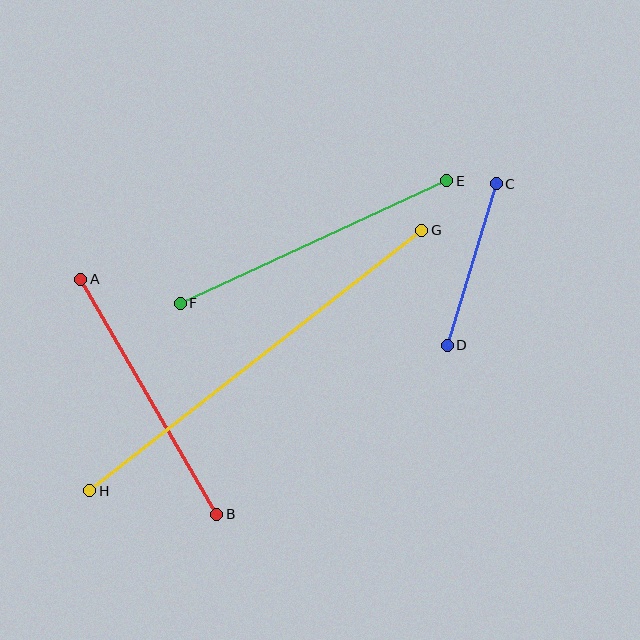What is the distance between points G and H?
The distance is approximately 422 pixels.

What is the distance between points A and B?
The distance is approximately 272 pixels.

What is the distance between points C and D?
The distance is approximately 169 pixels.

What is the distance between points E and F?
The distance is approximately 293 pixels.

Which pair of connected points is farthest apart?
Points G and H are farthest apart.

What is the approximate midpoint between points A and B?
The midpoint is at approximately (149, 397) pixels.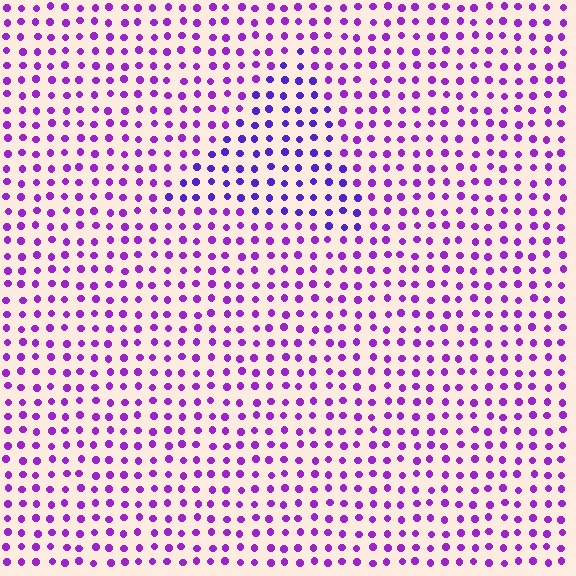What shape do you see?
I see a triangle.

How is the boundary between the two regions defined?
The boundary is defined purely by a slight shift in hue (about 29 degrees). Spacing, size, and orientation are identical on both sides.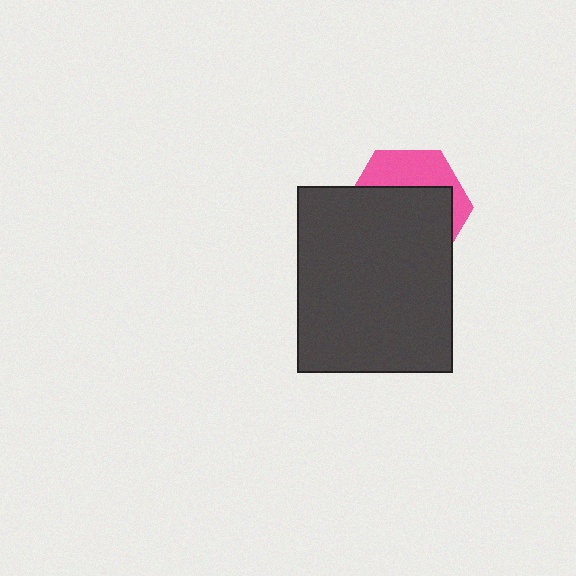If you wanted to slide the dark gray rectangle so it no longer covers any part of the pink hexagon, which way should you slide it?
Slide it down — that is the most direct way to separate the two shapes.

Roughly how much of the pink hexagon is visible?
A small part of it is visible (roughly 33%).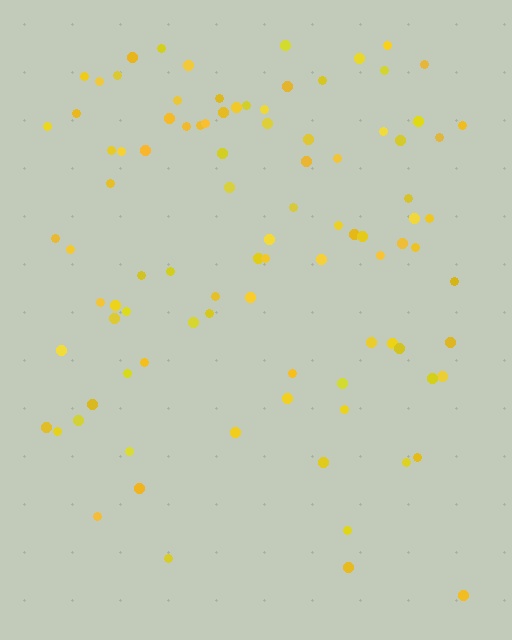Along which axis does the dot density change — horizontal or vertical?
Vertical.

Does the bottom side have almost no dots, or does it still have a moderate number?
Still a moderate number, just noticeably fewer than the top.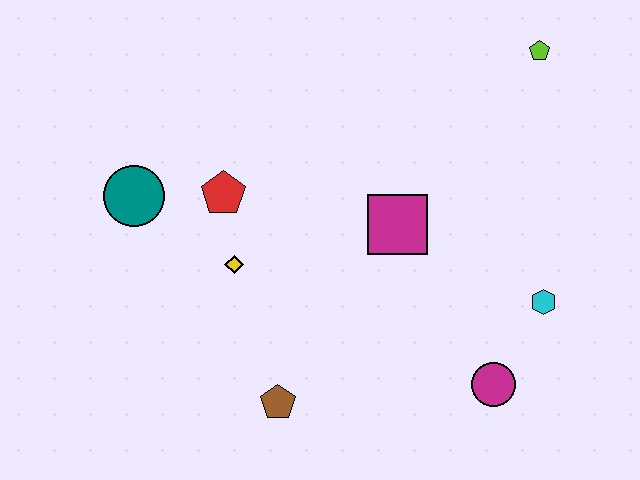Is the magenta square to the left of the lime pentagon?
Yes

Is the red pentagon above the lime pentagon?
No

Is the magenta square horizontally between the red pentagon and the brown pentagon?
No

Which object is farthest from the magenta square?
The teal circle is farthest from the magenta square.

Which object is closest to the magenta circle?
The cyan hexagon is closest to the magenta circle.